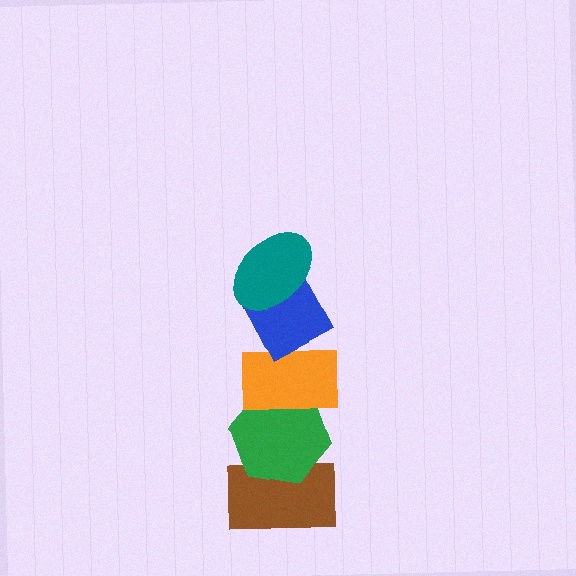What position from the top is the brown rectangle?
The brown rectangle is 5th from the top.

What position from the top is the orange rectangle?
The orange rectangle is 3rd from the top.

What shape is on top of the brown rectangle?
The green hexagon is on top of the brown rectangle.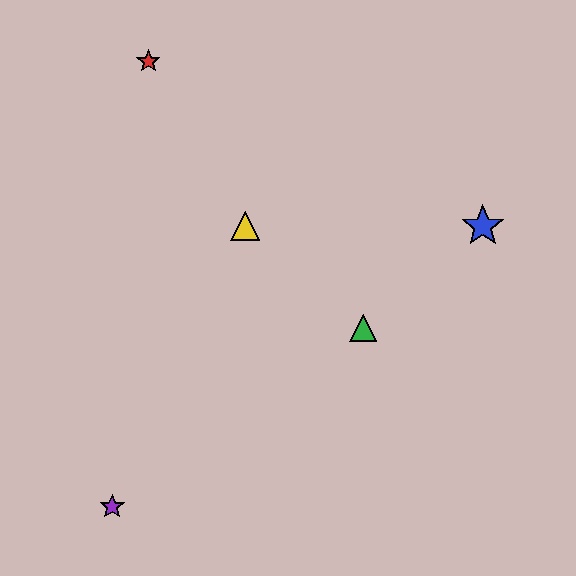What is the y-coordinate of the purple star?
The purple star is at y≈507.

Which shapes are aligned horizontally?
The blue star, the yellow triangle are aligned horizontally.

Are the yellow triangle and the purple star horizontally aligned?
No, the yellow triangle is at y≈226 and the purple star is at y≈507.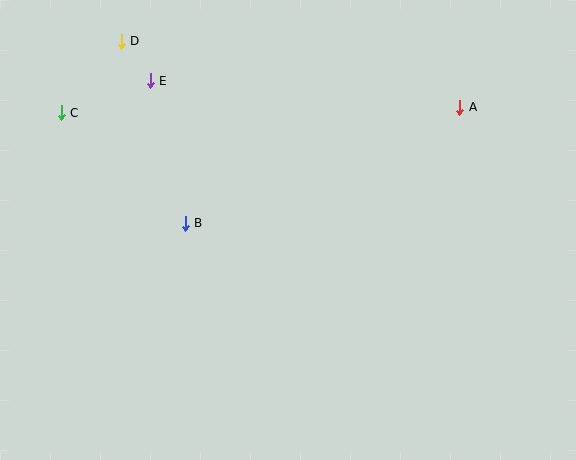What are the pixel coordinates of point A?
Point A is at (460, 107).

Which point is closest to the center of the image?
Point B at (185, 223) is closest to the center.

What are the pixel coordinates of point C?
Point C is at (61, 113).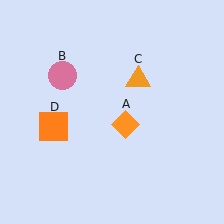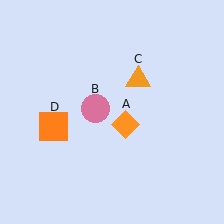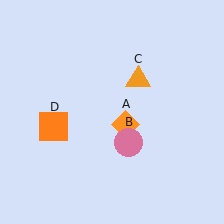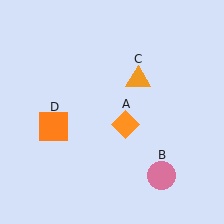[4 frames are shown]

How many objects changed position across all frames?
1 object changed position: pink circle (object B).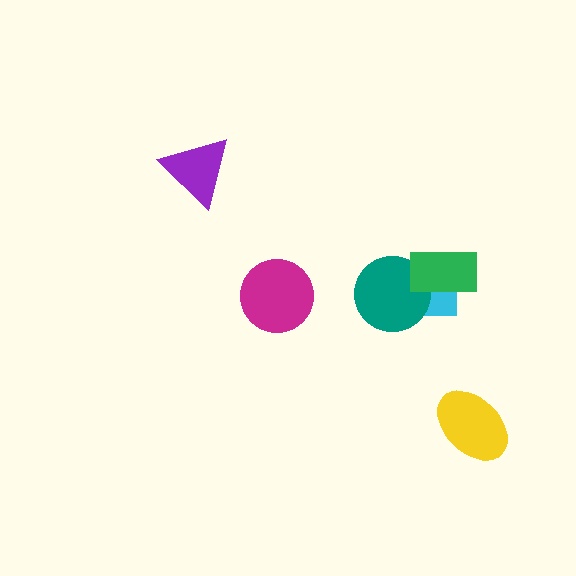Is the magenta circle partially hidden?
No, no other shape covers it.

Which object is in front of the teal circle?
The green rectangle is in front of the teal circle.